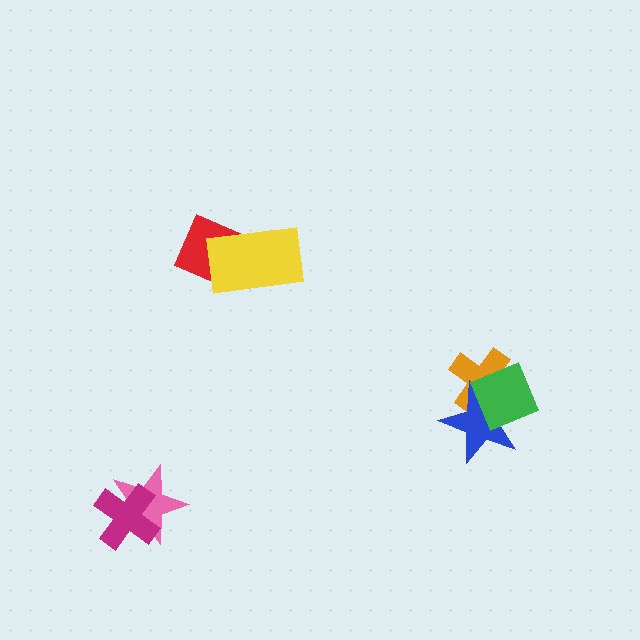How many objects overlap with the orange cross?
2 objects overlap with the orange cross.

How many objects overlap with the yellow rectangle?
1 object overlaps with the yellow rectangle.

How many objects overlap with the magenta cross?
1 object overlaps with the magenta cross.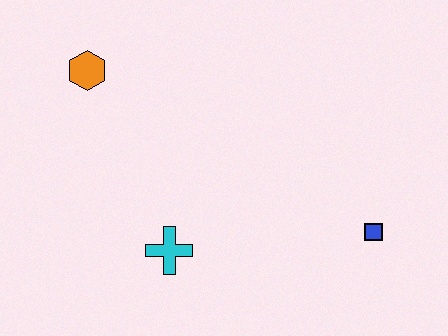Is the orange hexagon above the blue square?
Yes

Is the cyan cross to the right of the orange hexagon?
Yes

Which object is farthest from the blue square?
The orange hexagon is farthest from the blue square.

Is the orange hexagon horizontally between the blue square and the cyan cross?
No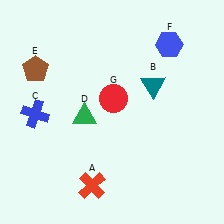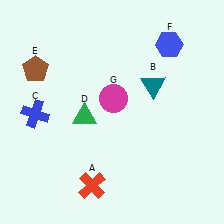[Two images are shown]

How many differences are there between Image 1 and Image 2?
There is 1 difference between the two images.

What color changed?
The circle (G) changed from red in Image 1 to magenta in Image 2.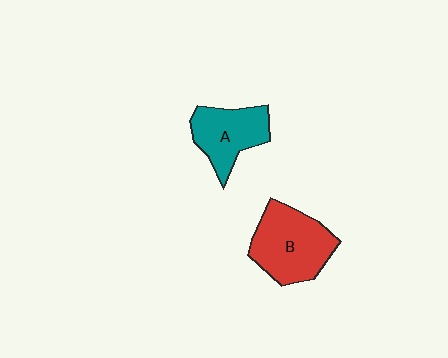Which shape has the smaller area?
Shape A (teal).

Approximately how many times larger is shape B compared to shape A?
Approximately 1.3 times.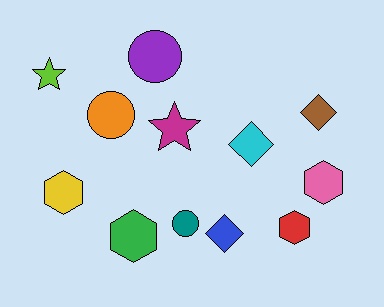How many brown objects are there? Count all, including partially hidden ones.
There is 1 brown object.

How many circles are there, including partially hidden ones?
There are 3 circles.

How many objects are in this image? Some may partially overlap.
There are 12 objects.